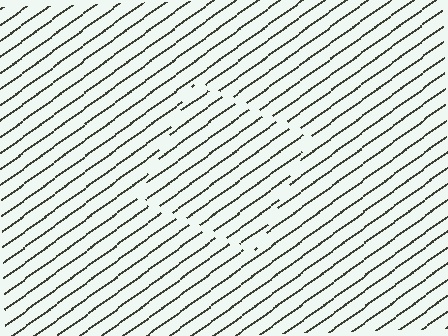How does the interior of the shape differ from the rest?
The interior of the shape contains the same grating, shifted by half a period — the contour is defined by the phase discontinuity where line-ends from the inner and outer gratings abut.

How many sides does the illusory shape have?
4 sides — the line-ends trace a square.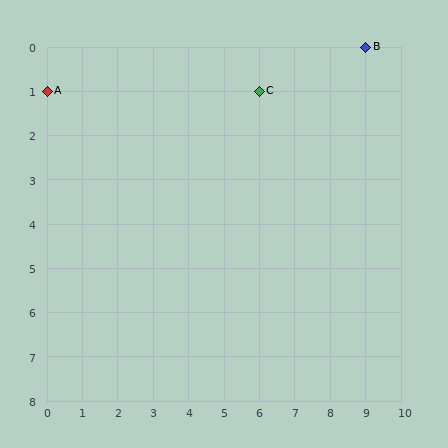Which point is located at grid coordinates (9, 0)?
Point B is at (9, 0).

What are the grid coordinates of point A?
Point A is at grid coordinates (0, 1).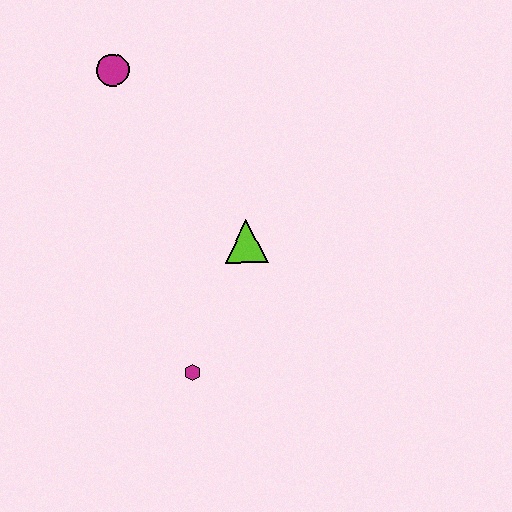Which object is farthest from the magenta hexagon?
The magenta circle is farthest from the magenta hexagon.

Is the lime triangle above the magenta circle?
No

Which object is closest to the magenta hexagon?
The lime triangle is closest to the magenta hexagon.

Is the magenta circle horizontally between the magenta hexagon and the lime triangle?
No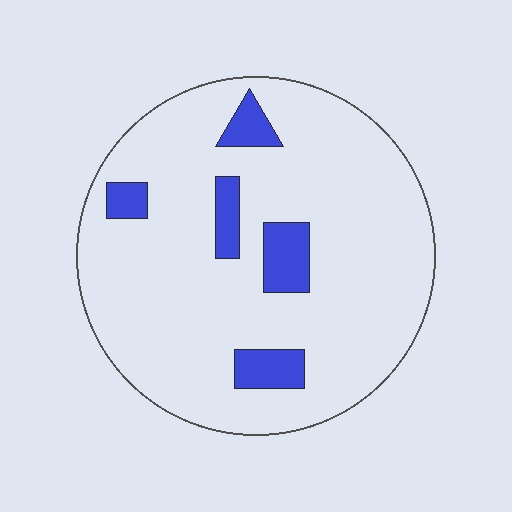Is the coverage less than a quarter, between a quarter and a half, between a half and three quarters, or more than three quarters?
Less than a quarter.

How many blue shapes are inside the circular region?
5.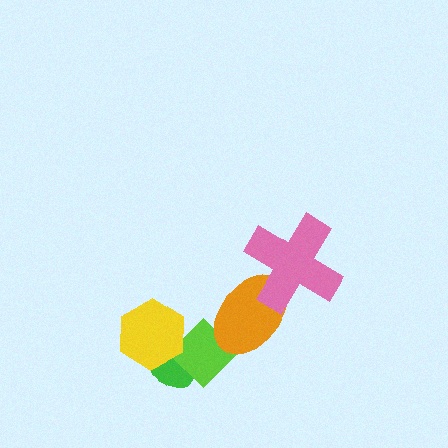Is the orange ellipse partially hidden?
Yes, it is partially covered by another shape.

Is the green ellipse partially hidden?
Yes, it is partially covered by another shape.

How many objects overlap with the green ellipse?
2 objects overlap with the green ellipse.